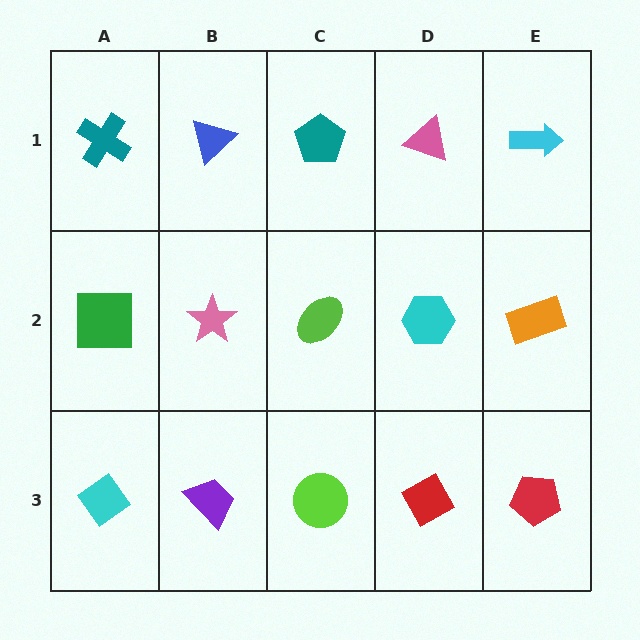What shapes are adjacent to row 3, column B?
A pink star (row 2, column B), a cyan diamond (row 3, column A), a lime circle (row 3, column C).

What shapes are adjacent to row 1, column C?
A lime ellipse (row 2, column C), a blue triangle (row 1, column B), a pink triangle (row 1, column D).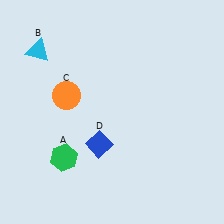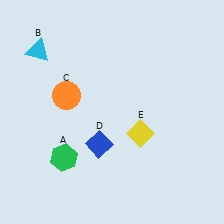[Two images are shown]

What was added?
A yellow diamond (E) was added in Image 2.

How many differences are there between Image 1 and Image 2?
There is 1 difference between the two images.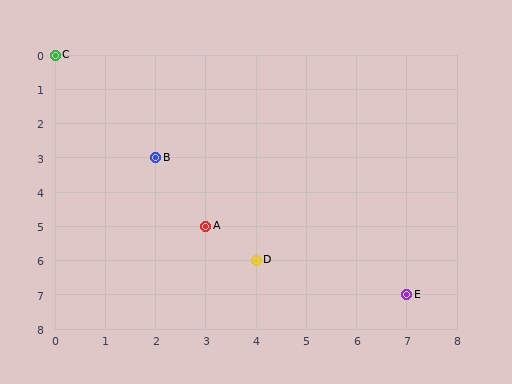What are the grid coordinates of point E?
Point E is at grid coordinates (7, 7).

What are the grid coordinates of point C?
Point C is at grid coordinates (0, 0).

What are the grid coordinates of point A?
Point A is at grid coordinates (3, 5).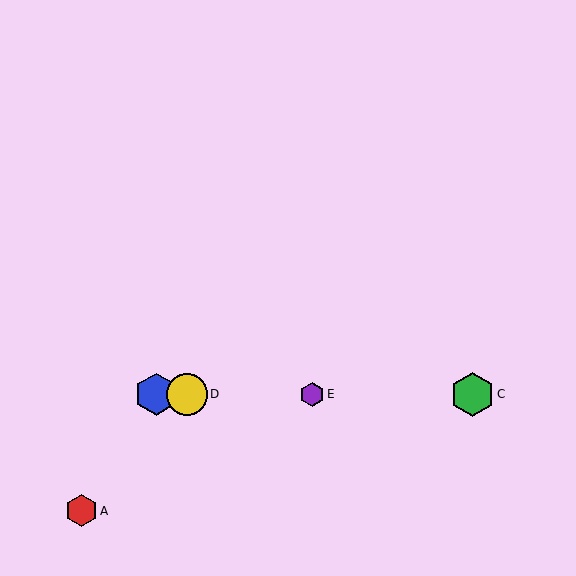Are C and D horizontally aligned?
Yes, both are at y≈394.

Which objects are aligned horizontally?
Objects B, C, D, E are aligned horizontally.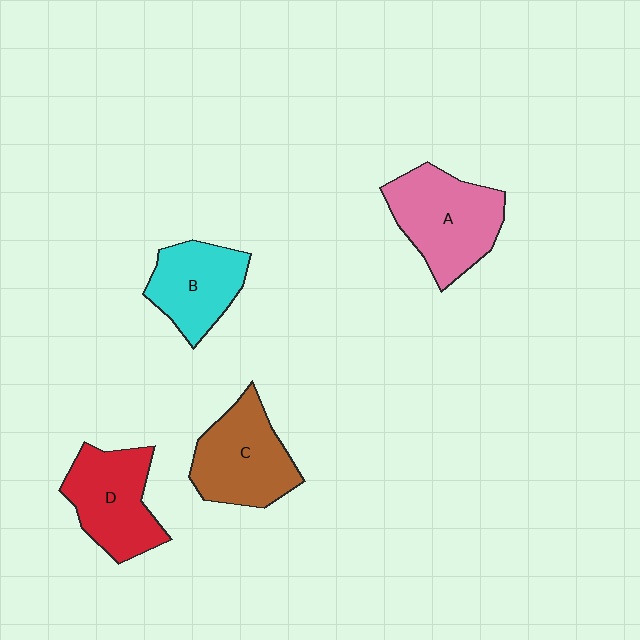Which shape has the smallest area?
Shape B (cyan).